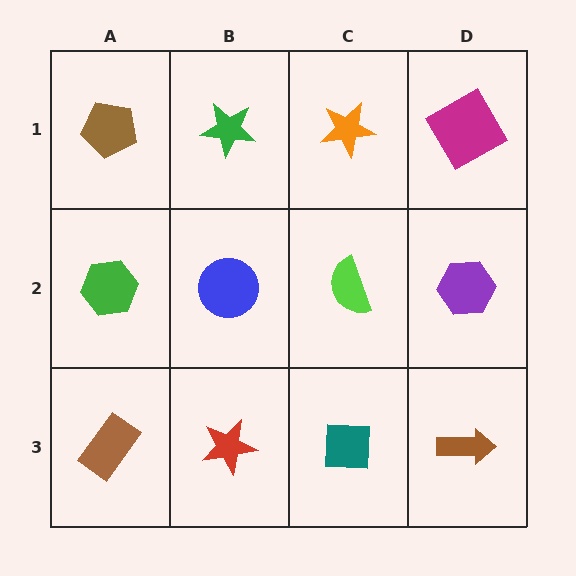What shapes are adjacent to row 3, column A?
A green hexagon (row 2, column A), a red star (row 3, column B).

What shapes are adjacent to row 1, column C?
A lime semicircle (row 2, column C), a green star (row 1, column B), a magenta square (row 1, column D).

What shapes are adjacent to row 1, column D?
A purple hexagon (row 2, column D), an orange star (row 1, column C).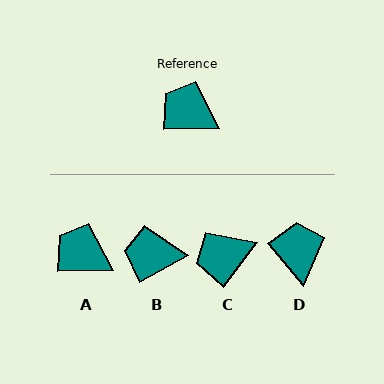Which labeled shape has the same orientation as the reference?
A.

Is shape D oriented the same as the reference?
No, it is off by about 51 degrees.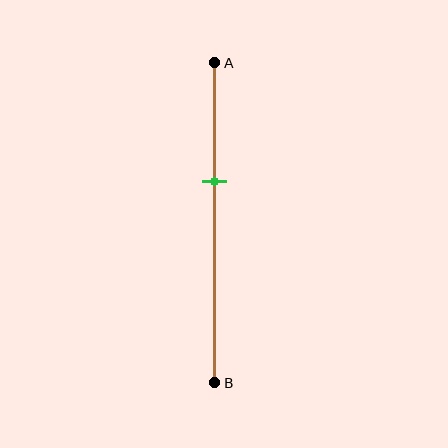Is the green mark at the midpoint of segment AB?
No, the mark is at about 35% from A, not at the 50% midpoint.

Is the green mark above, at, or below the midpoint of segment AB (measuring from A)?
The green mark is above the midpoint of segment AB.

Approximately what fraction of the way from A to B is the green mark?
The green mark is approximately 35% of the way from A to B.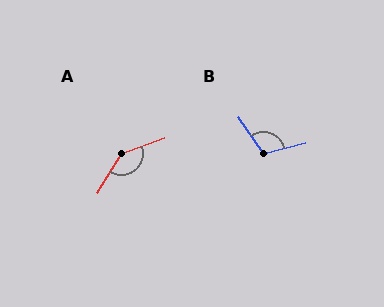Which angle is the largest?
A, at approximately 141 degrees.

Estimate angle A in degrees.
Approximately 141 degrees.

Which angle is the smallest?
B, at approximately 110 degrees.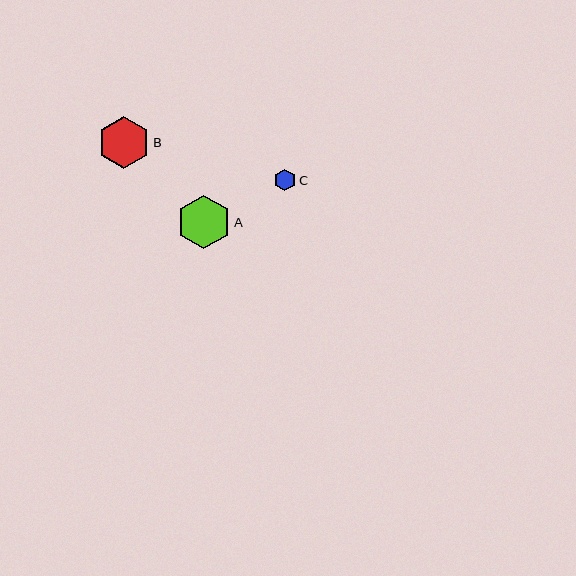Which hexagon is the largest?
Hexagon A is the largest with a size of approximately 53 pixels.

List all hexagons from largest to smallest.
From largest to smallest: A, B, C.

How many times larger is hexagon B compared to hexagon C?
Hexagon B is approximately 2.4 times the size of hexagon C.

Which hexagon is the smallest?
Hexagon C is the smallest with a size of approximately 22 pixels.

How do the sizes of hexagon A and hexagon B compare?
Hexagon A and hexagon B are approximately the same size.